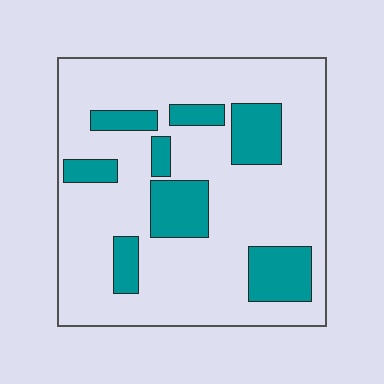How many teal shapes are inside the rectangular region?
8.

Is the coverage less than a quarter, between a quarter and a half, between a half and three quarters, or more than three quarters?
Less than a quarter.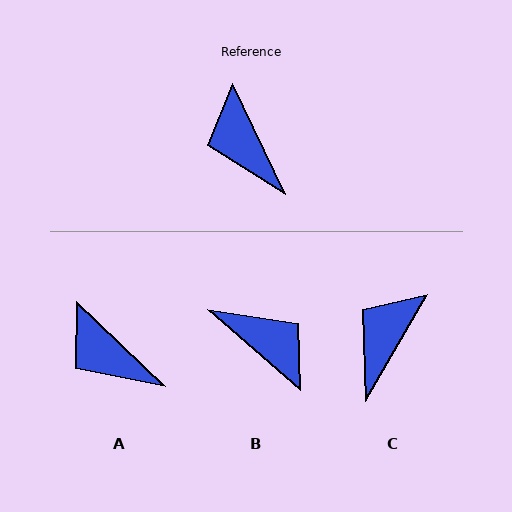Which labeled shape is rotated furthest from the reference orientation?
B, about 157 degrees away.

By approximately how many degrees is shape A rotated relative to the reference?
Approximately 21 degrees counter-clockwise.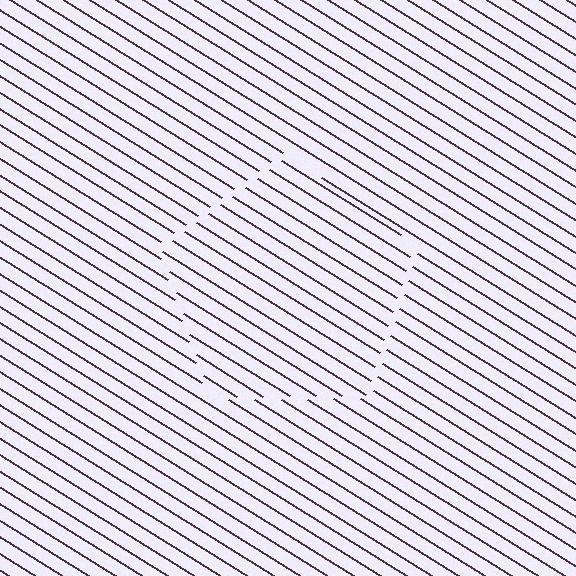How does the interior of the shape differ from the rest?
The interior of the shape contains the same grating, shifted by half a period — the contour is defined by the phase discontinuity where line-ends from the inner and outer gratings abut.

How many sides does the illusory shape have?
5 sides — the line-ends trace a pentagon.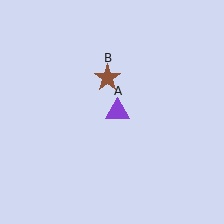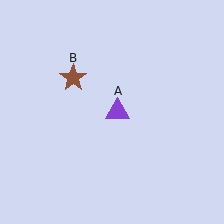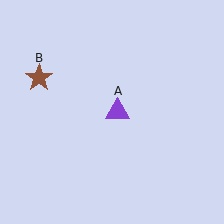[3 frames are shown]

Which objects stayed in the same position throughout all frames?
Purple triangle (object A) remained stationary.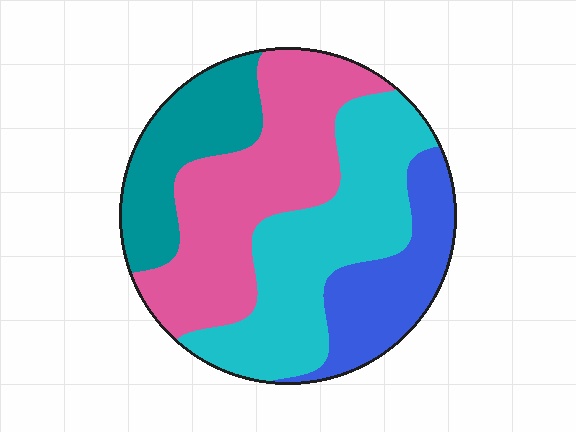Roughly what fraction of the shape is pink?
Pink covers 34% of the shape.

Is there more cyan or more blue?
Cyan.